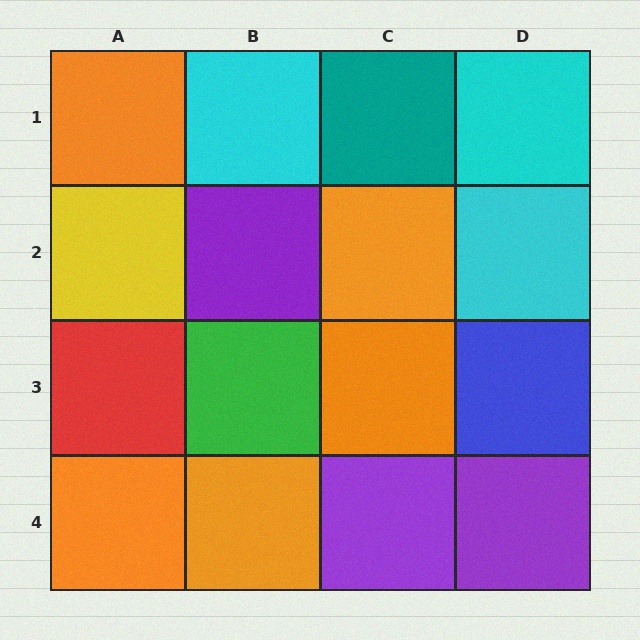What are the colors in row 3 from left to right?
Red, green, orange, blue.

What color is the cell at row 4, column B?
Orange.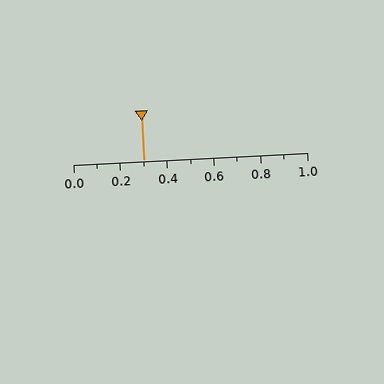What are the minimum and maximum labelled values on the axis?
The axis runs from 0.0 to 1.0.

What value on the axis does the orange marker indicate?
The marker indicates approximately 0.3.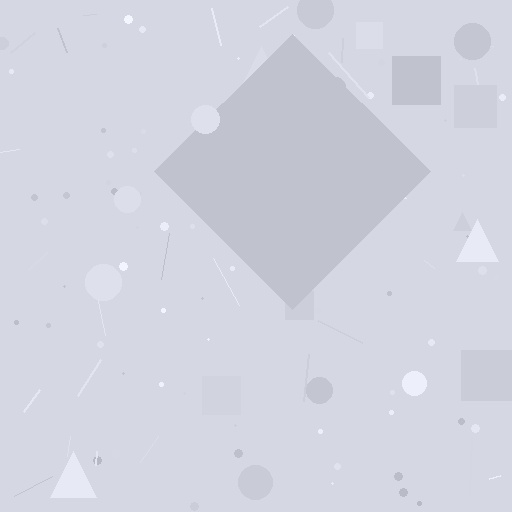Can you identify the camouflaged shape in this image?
The camouflaged shape is a diamond.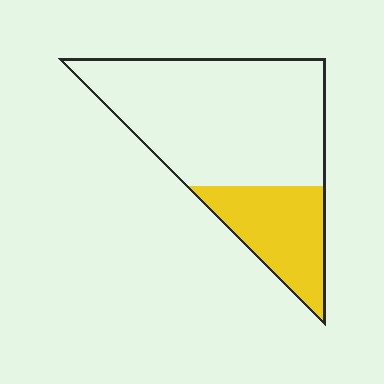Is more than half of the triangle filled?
No.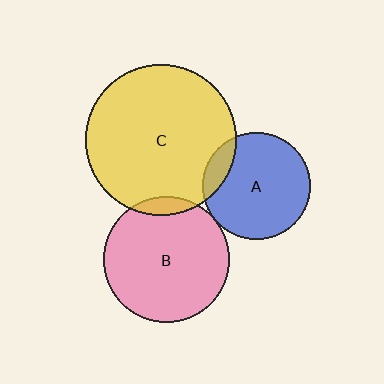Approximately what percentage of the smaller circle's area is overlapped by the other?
Approximately 10%.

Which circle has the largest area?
Circle C (yellow).